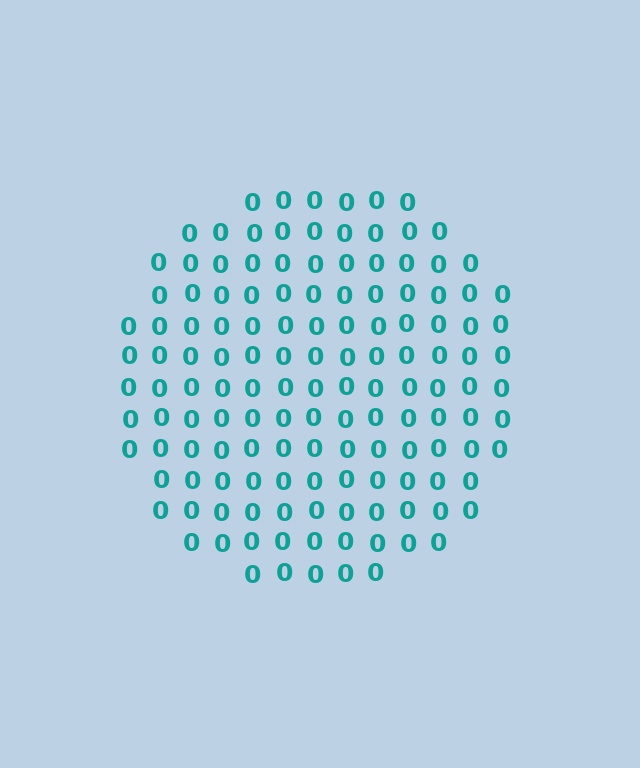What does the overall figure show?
The overall figure shows a circle.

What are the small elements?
The small elements are digit 0's.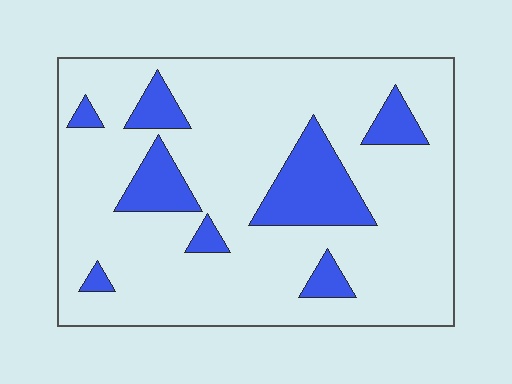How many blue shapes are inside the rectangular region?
8.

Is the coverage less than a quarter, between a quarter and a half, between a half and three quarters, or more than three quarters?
Less than a quarter.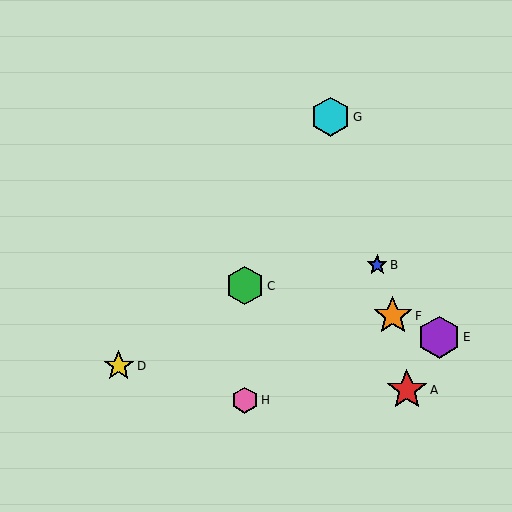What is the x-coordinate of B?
Object B is at x≈377.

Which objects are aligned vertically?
Objects C, H are aligned vertically.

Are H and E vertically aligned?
No, H is at x≈245 and E is at x≈439.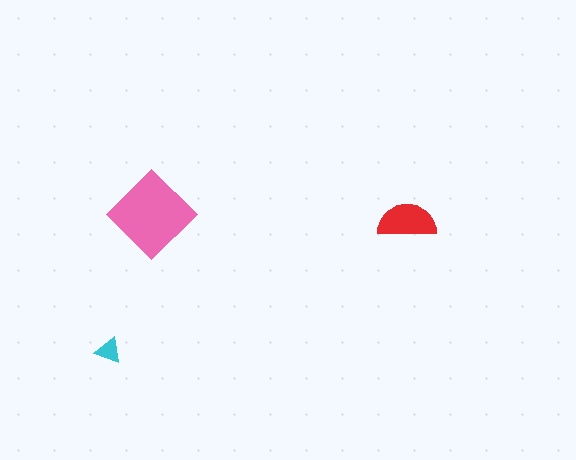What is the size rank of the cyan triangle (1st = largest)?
3rd.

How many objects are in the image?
There are 3 objects in the image.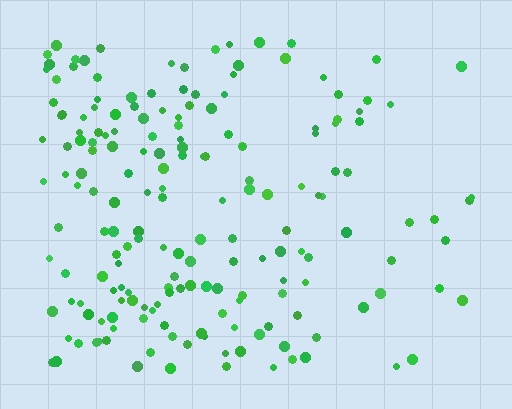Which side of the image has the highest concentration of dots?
The left.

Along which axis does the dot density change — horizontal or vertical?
Horizontal.